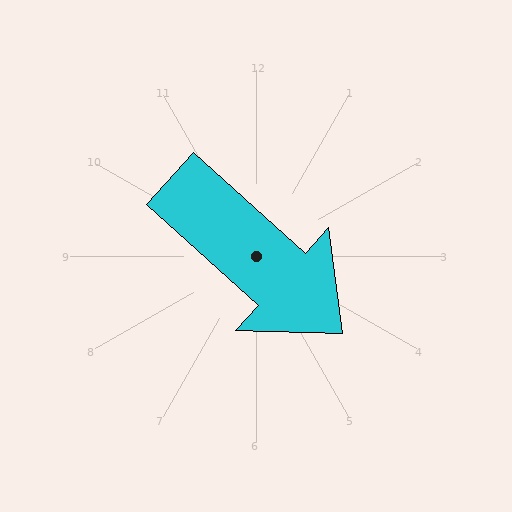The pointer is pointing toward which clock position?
Roughly 4 o'clock.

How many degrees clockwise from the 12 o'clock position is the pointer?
Approximately 132 degrees.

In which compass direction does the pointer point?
Southeast.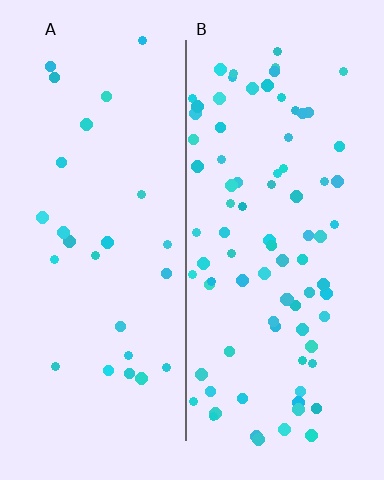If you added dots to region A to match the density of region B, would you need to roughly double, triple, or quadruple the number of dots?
Approximately triple.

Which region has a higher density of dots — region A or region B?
B (the right).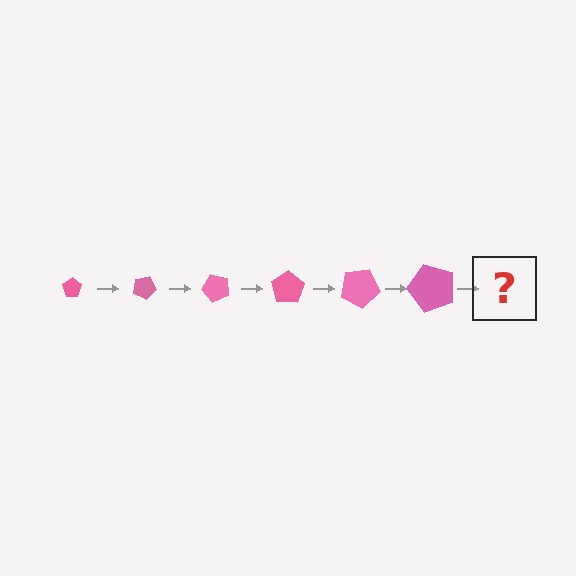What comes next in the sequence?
The next element should be a pentagon, larger than the previous one and rotated 150 degrees from the start.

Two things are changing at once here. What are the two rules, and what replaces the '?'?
The two rules are that the pentagon grows larger each step and it rotates 25 degrees each step. The '?' should be a pentagon, larger than the previous one and rotated 150 degrees from the start.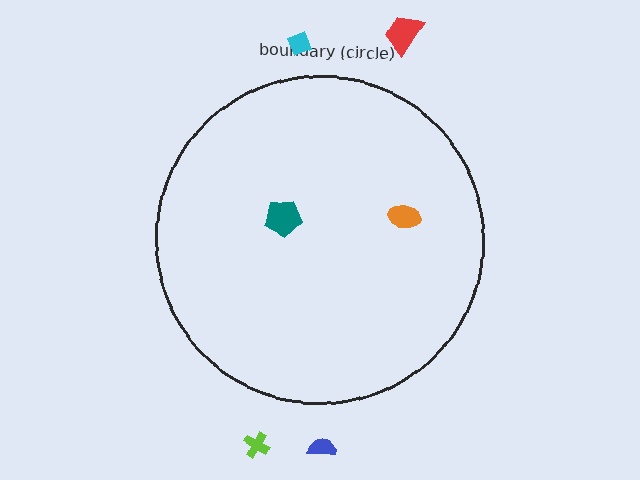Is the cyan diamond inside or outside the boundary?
Outside.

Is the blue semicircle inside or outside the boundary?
Outside.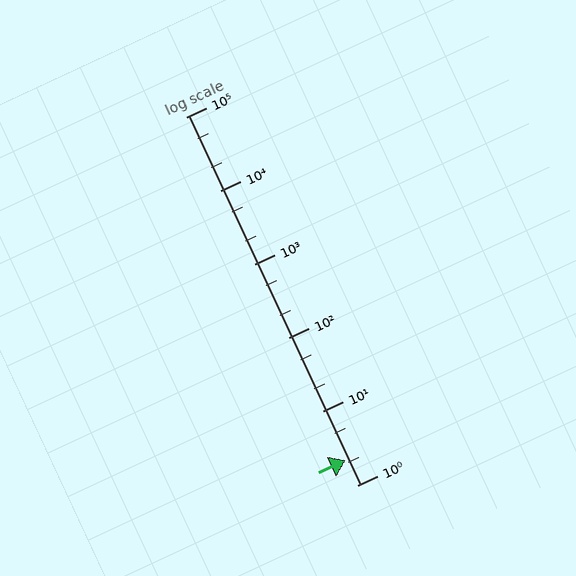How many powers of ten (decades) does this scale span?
The scale spans 5 decades, from 1 to 100000.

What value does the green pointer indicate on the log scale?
The pointer indicates approximately 2.2.